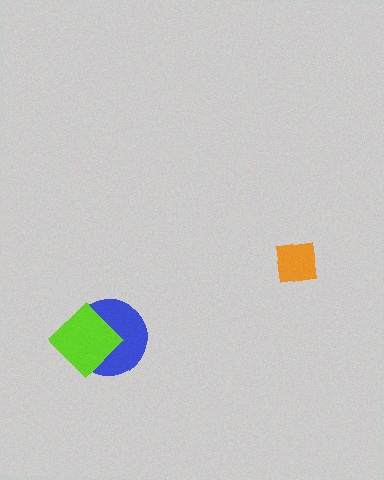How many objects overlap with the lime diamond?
1 object overlaps with the lime diamond.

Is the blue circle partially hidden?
Yes, it is partially covered by another shape.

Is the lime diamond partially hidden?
No, no other shape covers it.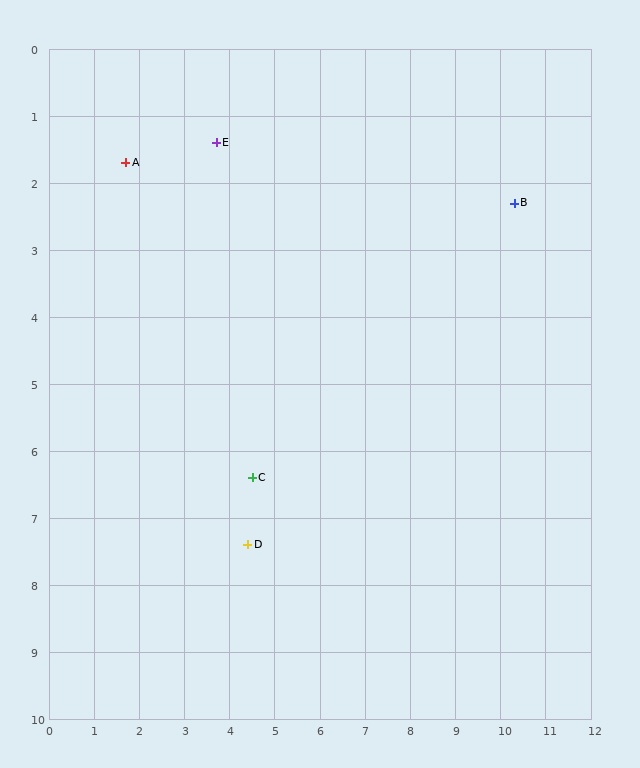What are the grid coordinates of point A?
Point A is at approximately (1.7, 1.7).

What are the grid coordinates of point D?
Point D is at approximately (4.4, 7.4).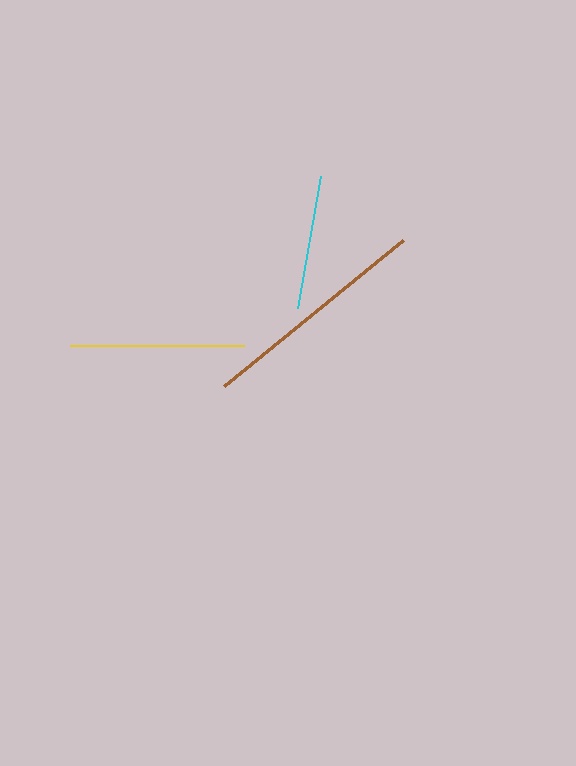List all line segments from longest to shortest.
From longest to shortest: brown, yellow, cyan.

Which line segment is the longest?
The brown line is the longest at approximately 231 pixels.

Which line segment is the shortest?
The cyan line is the shortest at approximately 134 pixels.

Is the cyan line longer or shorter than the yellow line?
The yellow line is longer than the cyan line.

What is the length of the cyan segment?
The cyan segment is approximately 134 pixels long.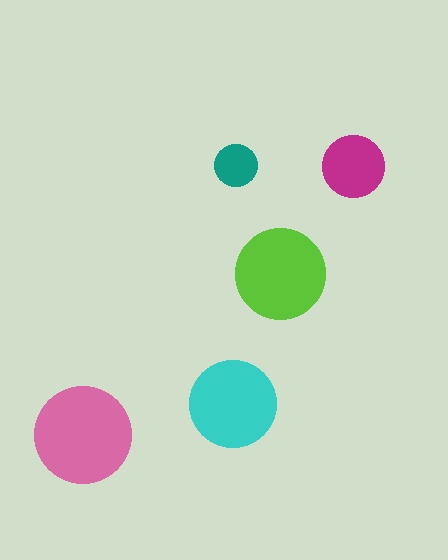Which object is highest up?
The teal circle is topmost.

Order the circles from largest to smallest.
the pink one, the lime one, the cyan one, the magenta one, the teal one.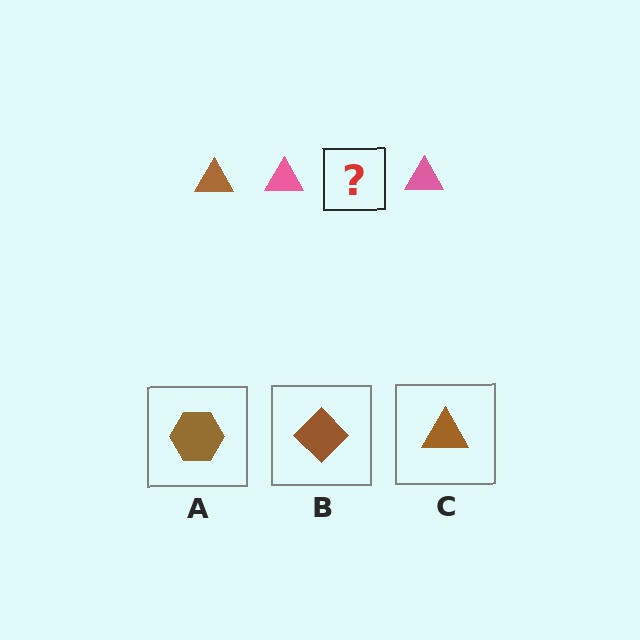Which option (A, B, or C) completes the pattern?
C.